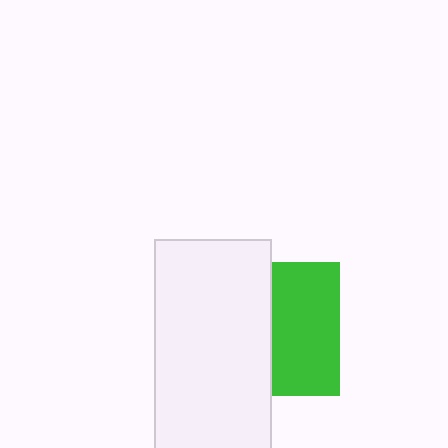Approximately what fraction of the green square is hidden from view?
Roughly 49% of the green square is hidden behind the white rectangle.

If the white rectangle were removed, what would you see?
You would see the complete green square.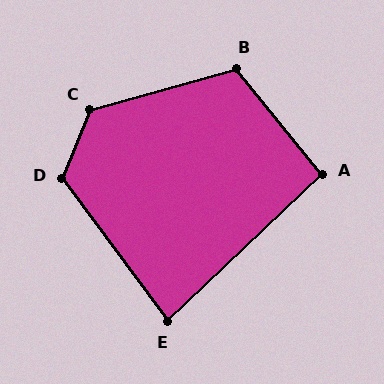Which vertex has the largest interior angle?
C, at approximately 128 degrees.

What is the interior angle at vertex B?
Approximately 113 degrees (obtuse).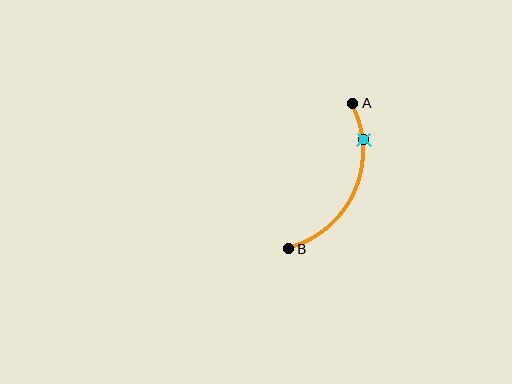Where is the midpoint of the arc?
The arc midpoint is the point on the curve farthest from the straight line joining A and B. It sits to the right of that line.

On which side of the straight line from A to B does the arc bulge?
The arc bulges to the right of the straight line connecting A and B.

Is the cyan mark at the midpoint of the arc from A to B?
No. The cyan mark lies on the arc but is closer to endpoint A. The arc midpoint would be at the point on the curve equidistant along the arc from both A and B.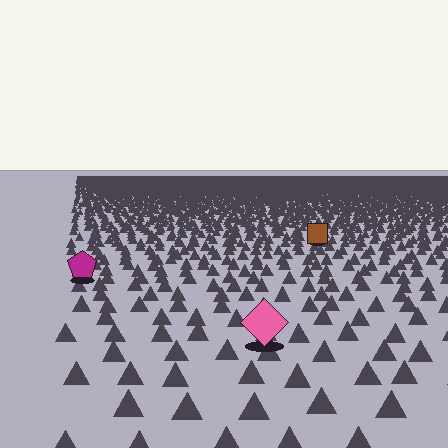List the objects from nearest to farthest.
From nearest to farthest: the pink diamond, the magenta pentagon, the brown square.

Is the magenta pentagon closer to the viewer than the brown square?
Yes. The magenta pentagon is closer — you can tell from the texture gradient: the ground texture is coarser near it.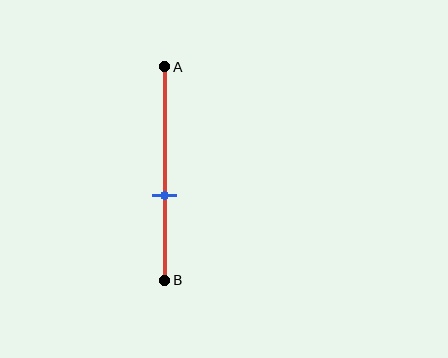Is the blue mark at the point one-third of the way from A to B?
No, the mark is at about 60% from A, not at the 33% one-third point.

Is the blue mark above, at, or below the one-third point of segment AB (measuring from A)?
The blue mark is below the one-third point of segment AB.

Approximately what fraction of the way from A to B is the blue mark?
The blue mark is approximately 60% of the way from A to B.